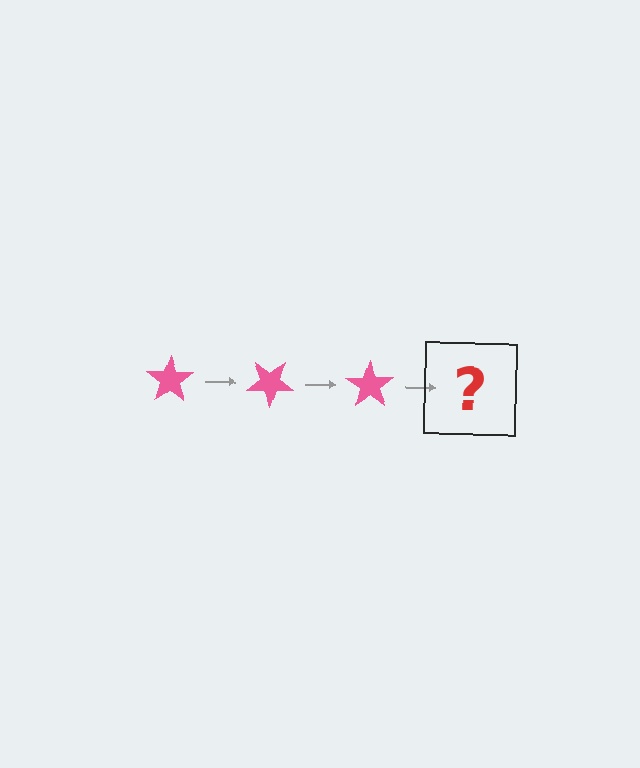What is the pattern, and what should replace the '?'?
The pattern is that the star rotates 35 degrees each step. The '?' should be a pink star rotated 105 degrees.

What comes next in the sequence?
The next element should be a pink star rotated 105 degrees.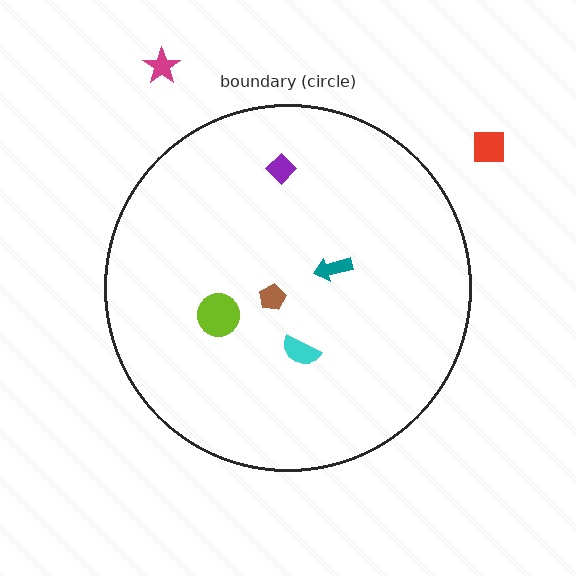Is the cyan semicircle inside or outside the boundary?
Inside.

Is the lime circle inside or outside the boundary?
Inside.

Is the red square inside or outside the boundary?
Outside.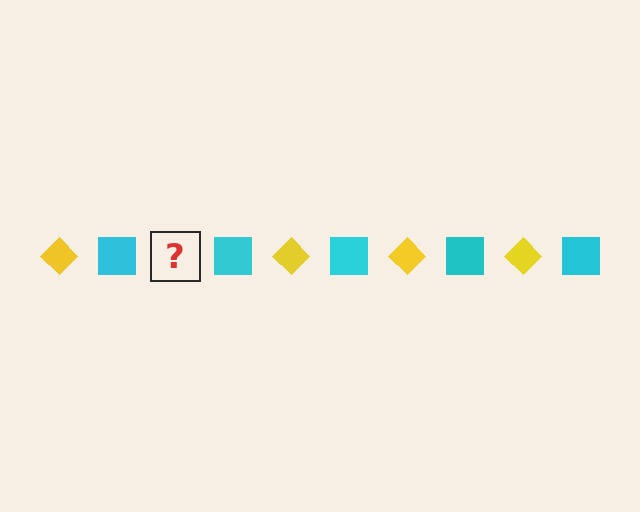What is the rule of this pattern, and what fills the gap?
The rule is that the pattern alternates between yellow diamond and cyan square. The gap should be filled with a yellow diamond.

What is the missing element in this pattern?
The missing element is a yellow diamond.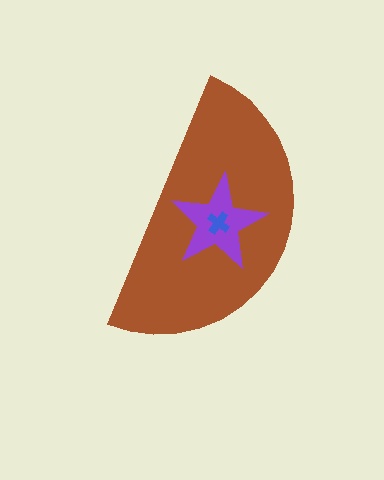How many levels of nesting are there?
3.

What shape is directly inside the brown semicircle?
The purple star.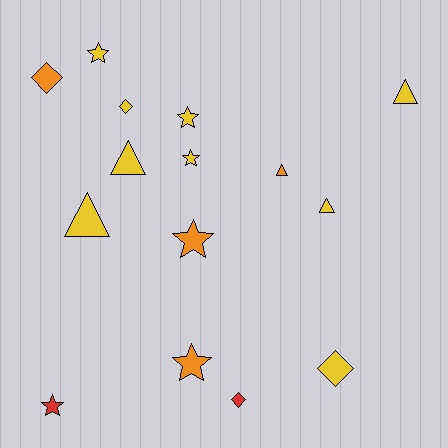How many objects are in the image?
There are 15 objects.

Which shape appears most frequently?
Star, with 6 objects.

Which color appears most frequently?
Yellow, with 9 objects.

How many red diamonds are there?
There is 1 red diamond.